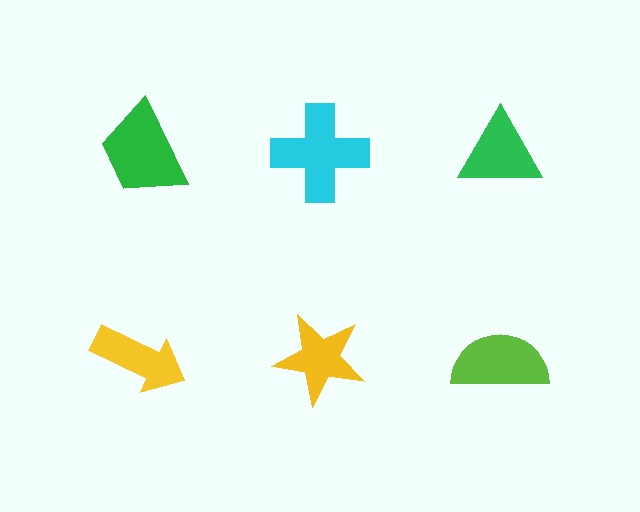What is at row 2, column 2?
A yellow star.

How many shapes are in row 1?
3 shapes.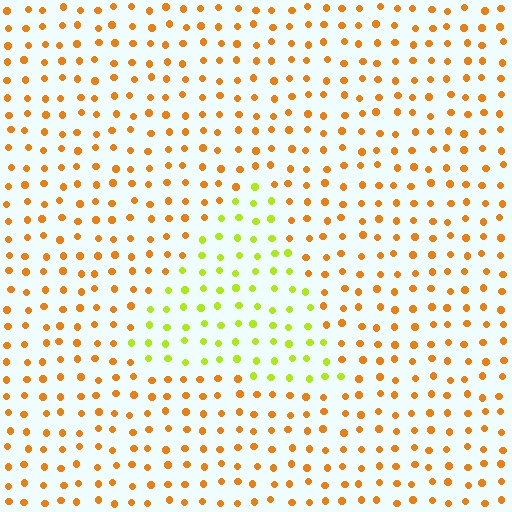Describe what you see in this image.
The image is filled with small orange elements in a uniform arrangement. A triangle-shaped region is visible where the elements are tinted to a slightly different hue, forming a subtle color boundary.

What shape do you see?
I see a triangle.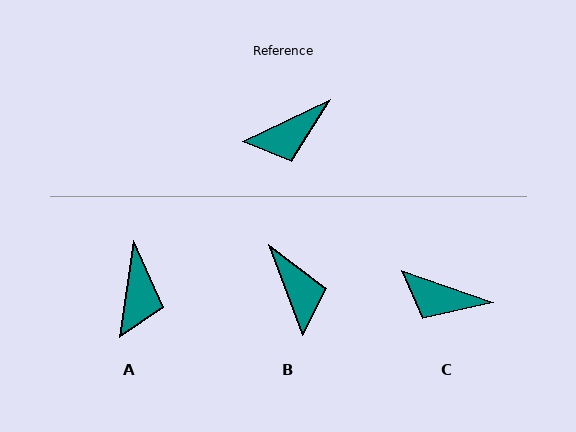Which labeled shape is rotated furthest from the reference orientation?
B, about 85 degrees away.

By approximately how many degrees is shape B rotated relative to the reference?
Approximately 85 degrees counter-clockwise.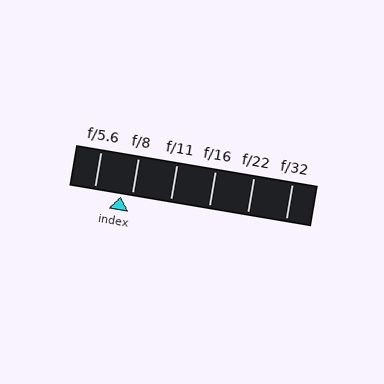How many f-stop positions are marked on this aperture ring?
There are 6 f-stop positions marked.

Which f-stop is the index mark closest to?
The index mark is closest to f/8.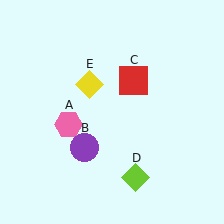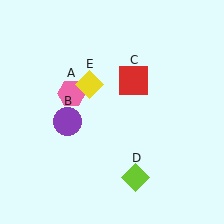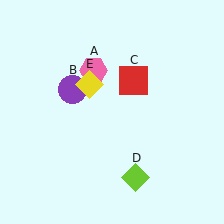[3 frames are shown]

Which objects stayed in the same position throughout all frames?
Red square (object C) and lime diamond (object D) and yellow diamond (object E) remained stationary.